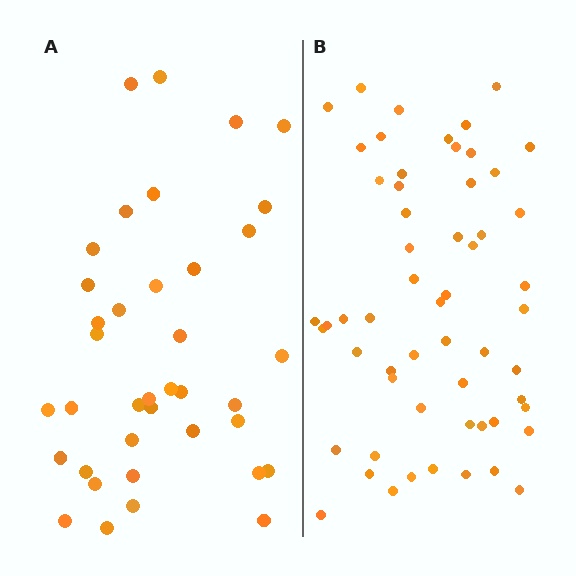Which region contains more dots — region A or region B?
Region B (the right region) has more dots.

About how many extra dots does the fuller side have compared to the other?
Region B has approximately 20 more dots than region A.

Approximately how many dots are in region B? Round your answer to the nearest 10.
About 60 dots. (The exact count is 57, which rounds to 60.)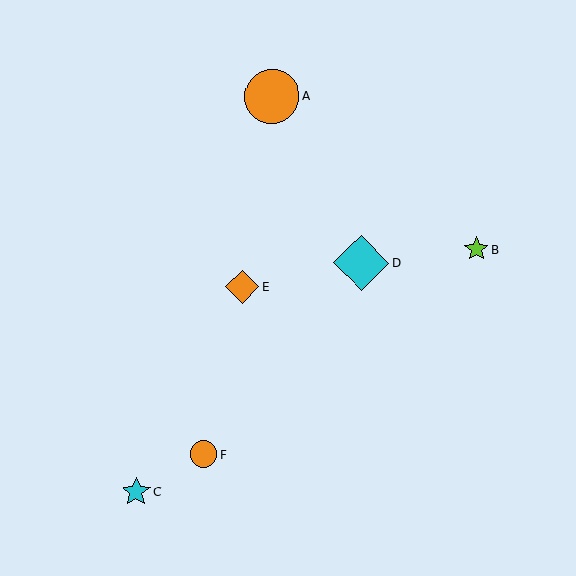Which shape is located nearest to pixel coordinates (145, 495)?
The cyan star (labeled C) at (136, 491) is nearest to that location.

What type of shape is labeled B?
Shape B is a lime star.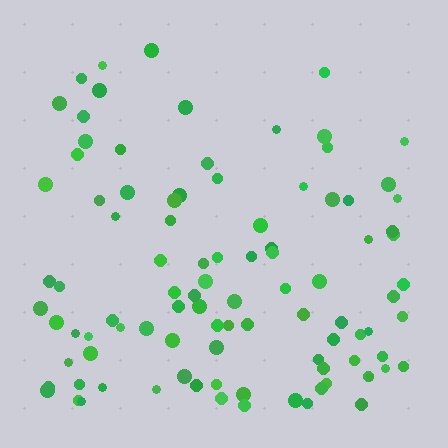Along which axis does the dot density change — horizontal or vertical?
Vertical.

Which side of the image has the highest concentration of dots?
The bottom.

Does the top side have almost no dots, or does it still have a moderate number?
Still a moderate number, just noticeably fewer than the bottom.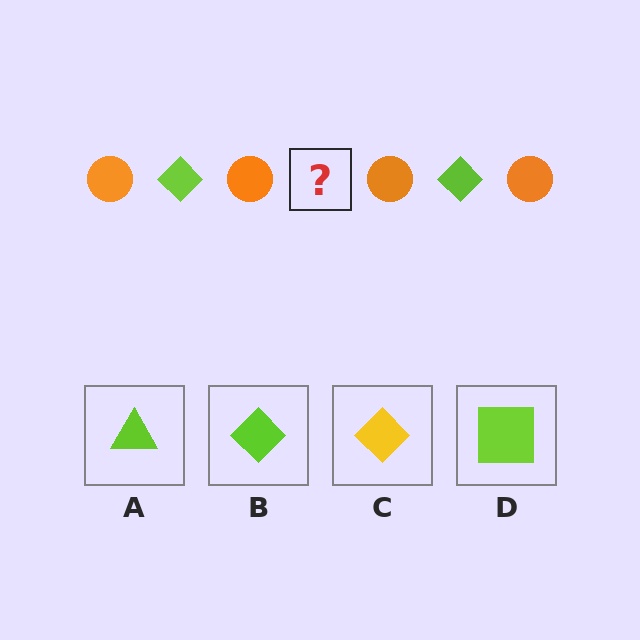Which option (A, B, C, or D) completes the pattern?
B.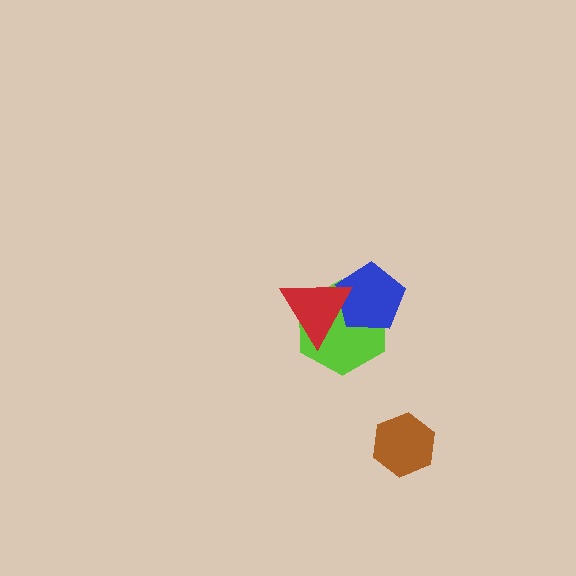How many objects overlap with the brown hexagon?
0 objects overlap with the brown hexagon.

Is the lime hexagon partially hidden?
Yes, it is partially covered by another shape.